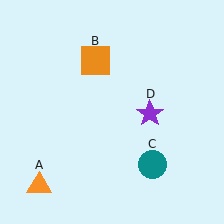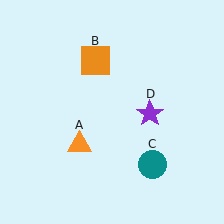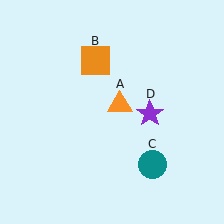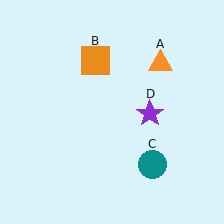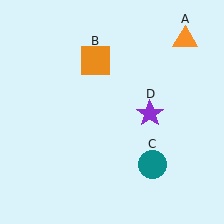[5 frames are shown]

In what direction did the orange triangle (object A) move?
The orange triangle (object A) moved up and to the right.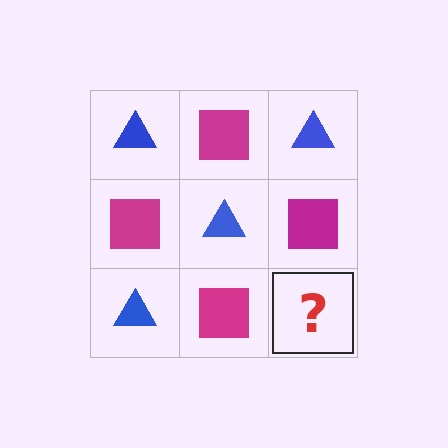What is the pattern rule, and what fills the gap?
The rule is that it alternates blue triangle and magenta square in a checkerboard pattern. The gap should be filled with a blue triangle.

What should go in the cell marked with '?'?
The missing cell should contain a blue triangle.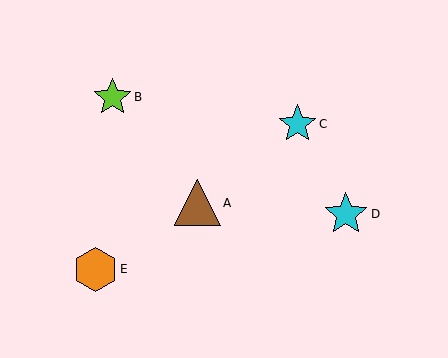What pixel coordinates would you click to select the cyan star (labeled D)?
Click at (346, 214) to select the cyan star D.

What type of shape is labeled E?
Shape E is an orange hexagon.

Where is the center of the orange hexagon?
The center of the orange hexagon is at (95, 269).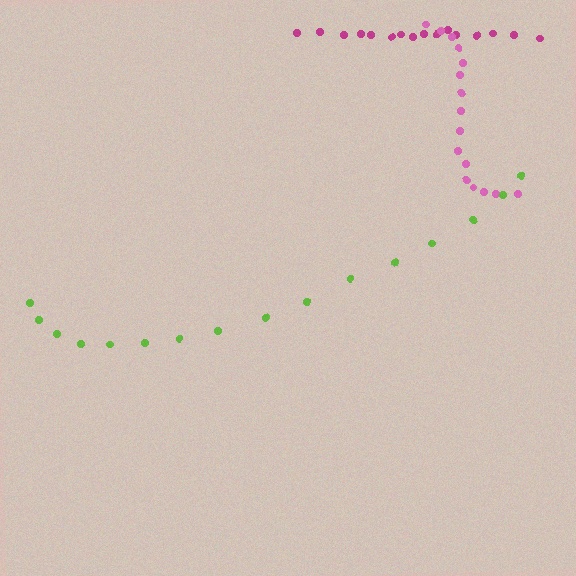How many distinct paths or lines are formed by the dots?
There are 3 distinct paths.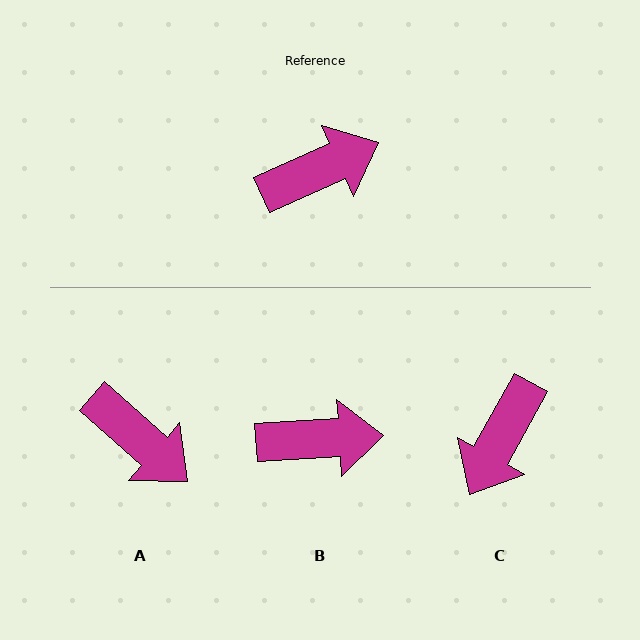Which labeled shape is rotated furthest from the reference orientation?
C, about 143 degrees away.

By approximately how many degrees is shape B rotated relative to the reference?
Approximately 21 degrees clockwise.